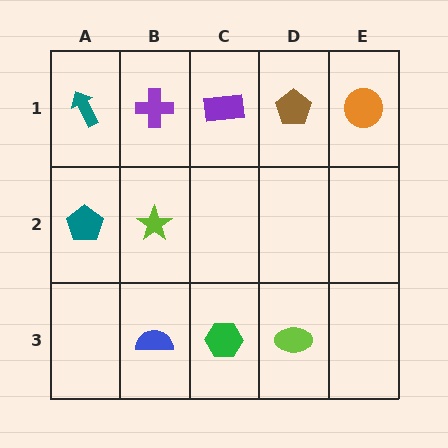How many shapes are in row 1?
5 shapes.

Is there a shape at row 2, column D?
No, that cell is empty.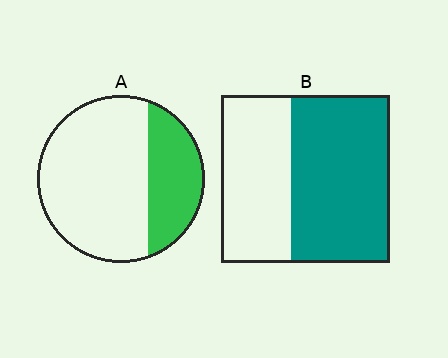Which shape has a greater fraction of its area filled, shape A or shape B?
Shape B.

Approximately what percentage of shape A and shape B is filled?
A is approximately 30% and B is approximately 60%.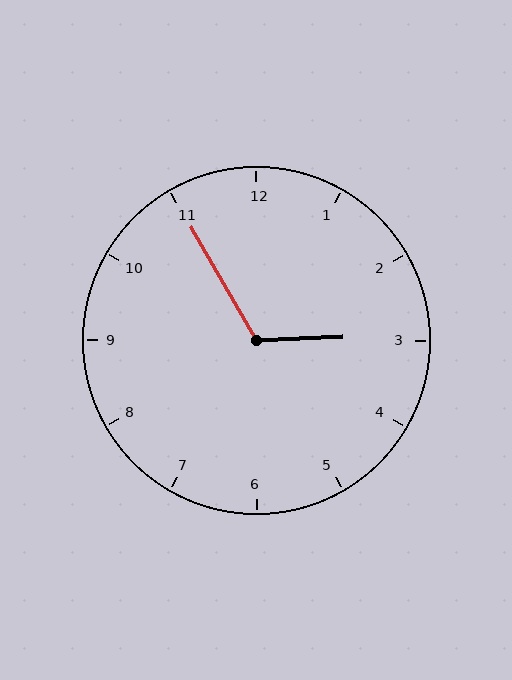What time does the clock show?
2:55.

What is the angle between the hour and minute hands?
Approximately 118 degrees.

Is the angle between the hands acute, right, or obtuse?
It is obtuse.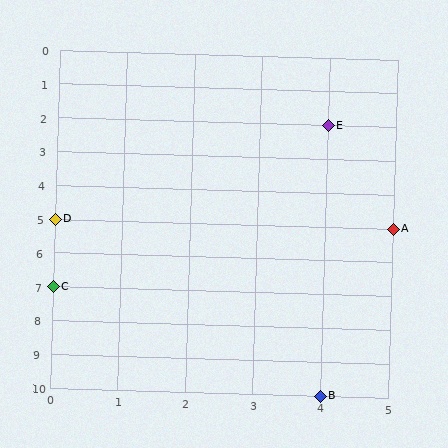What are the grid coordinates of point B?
Point B is at grid coordinates (4, 10).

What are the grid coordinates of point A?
Point A is at grid coordinates (5, 5).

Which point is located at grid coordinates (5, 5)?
Point A is at (5, 5).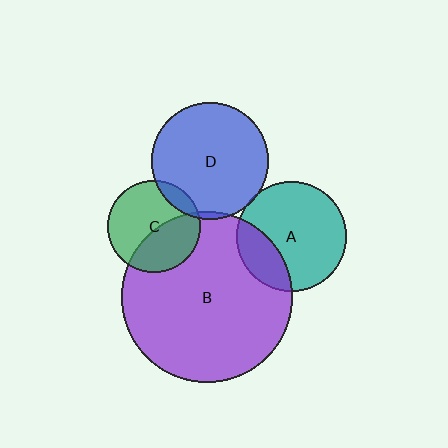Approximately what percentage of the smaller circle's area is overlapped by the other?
Approximately 40%.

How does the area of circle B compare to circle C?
Approximately 3.4 times.